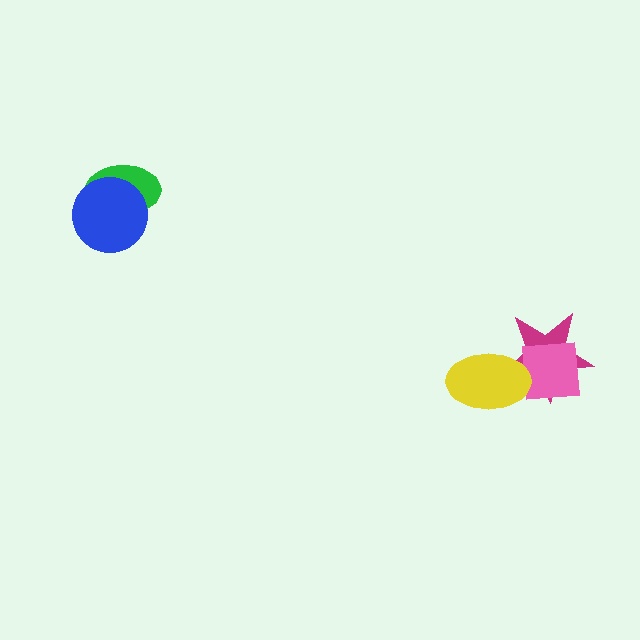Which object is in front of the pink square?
The yellow ellipse is in front of the pink square.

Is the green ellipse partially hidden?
Yes, it is partially covered by another shape.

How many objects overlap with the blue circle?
1 object overlaps with the blue circle.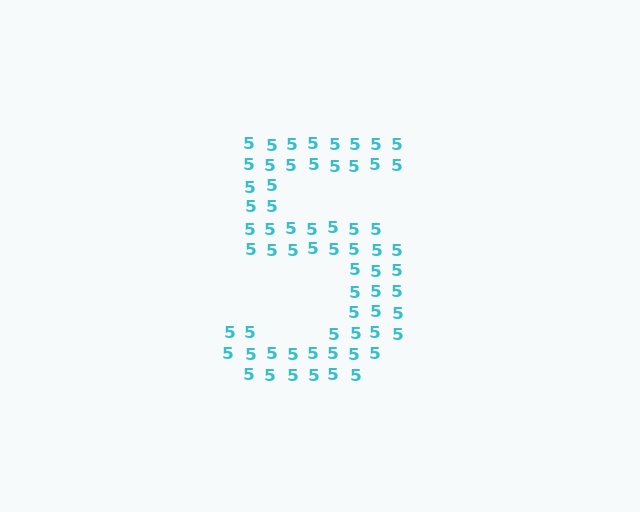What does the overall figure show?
The overall figure shows the digit 5.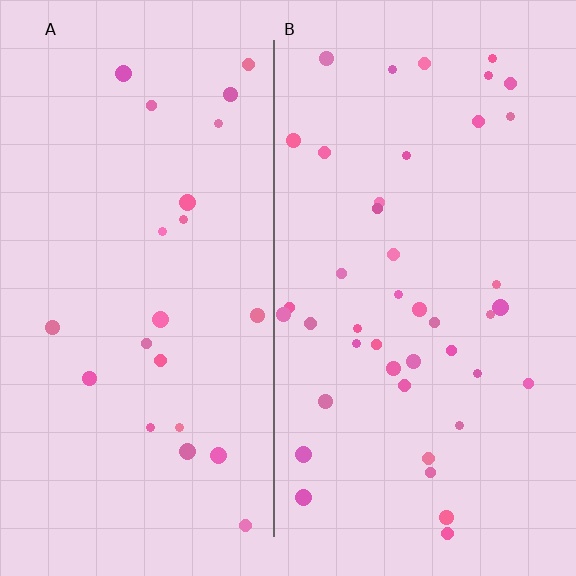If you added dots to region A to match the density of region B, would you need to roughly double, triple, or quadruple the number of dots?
Approximately double.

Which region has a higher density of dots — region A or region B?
B (the right).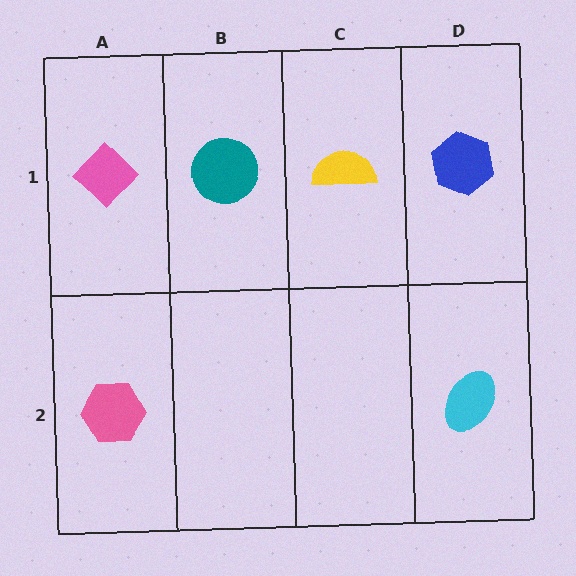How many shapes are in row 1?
4 shapes.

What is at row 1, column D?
A blue hexagon.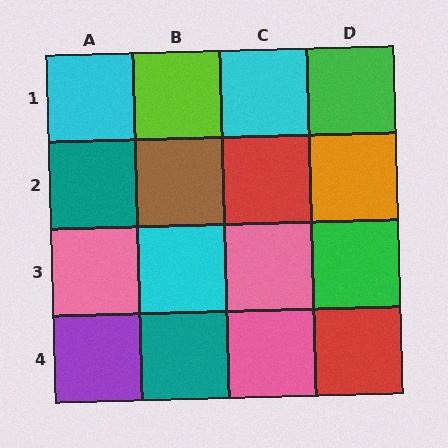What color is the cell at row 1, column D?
Green.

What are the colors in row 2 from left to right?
Teal, brown, red, orange.